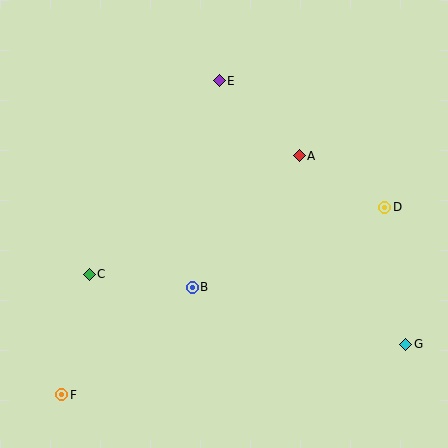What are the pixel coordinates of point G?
Point G is at (406, 344).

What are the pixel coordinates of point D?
Point D is at (385, 207).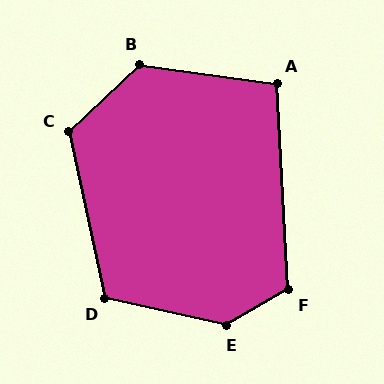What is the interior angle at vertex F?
Approximately 116 degrees (obtuse).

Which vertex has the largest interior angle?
E, at approximately 138 degrees.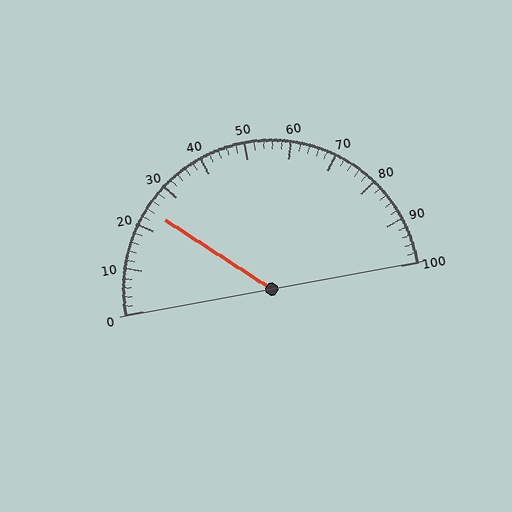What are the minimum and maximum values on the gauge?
The gauge ranges from 0 to 100.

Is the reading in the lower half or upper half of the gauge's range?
The reading is in the lower half of the range (0 to 100).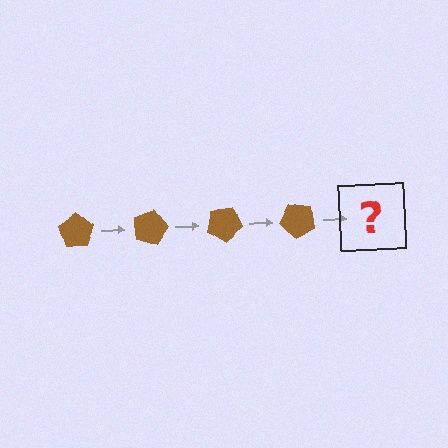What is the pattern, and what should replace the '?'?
The pattern is that the pentagon rotates 15 degrees each step. The '?' should be a brown pentagon rotated 60 degrees.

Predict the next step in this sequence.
The next step is a brown pentagon rotated 60 degrees.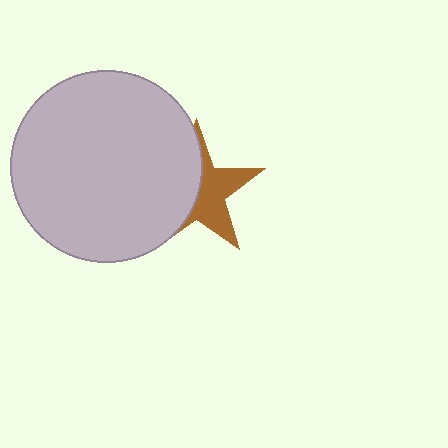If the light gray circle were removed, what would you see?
You would see the complete brown star.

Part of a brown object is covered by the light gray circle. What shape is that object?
It is a star.